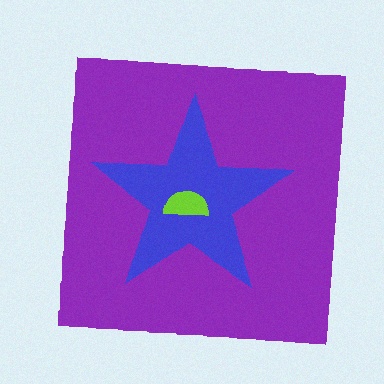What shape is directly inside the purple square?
The blue star.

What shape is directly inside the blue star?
The lime semicircle.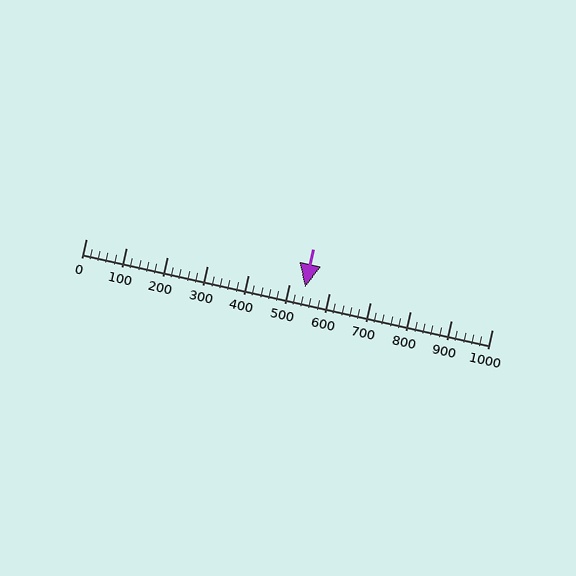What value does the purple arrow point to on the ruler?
The purple arrow points to approximately 540.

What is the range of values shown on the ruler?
The ruler shows values from 0 to 1000.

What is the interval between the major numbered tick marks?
The major tick marks are spaced 100 units apart.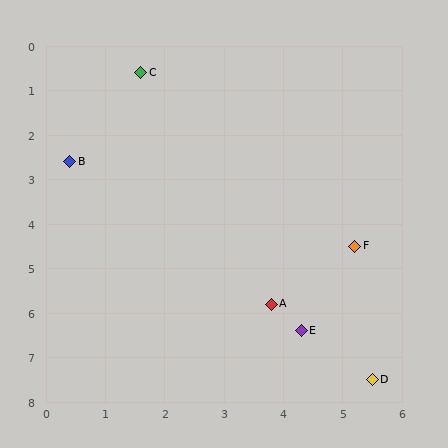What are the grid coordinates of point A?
Point A is at approximately (3.8, 5.8).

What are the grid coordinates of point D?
Point D is at approximately (5.5, 7.5).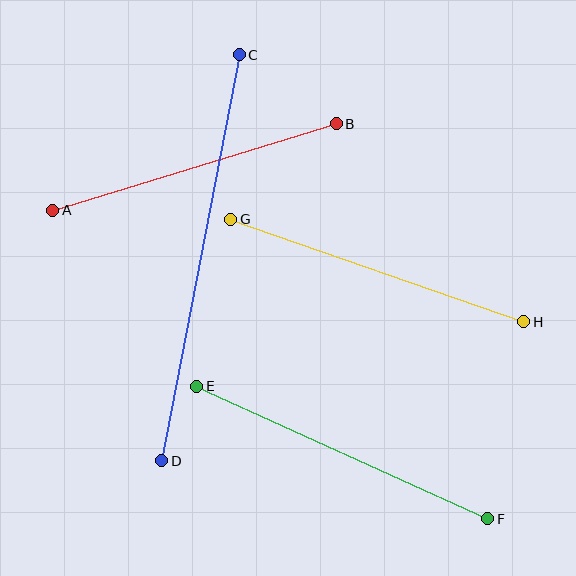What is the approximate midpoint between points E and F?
The midpoint is at approximately (342, 453) pixels.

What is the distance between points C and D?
The distance is approximately 414 pixels.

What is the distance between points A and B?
The distance is approximately 296 pixels.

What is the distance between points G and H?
The distance is approximately 311 pixels.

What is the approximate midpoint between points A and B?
The midpoint is at approximately (195, 167) pixels.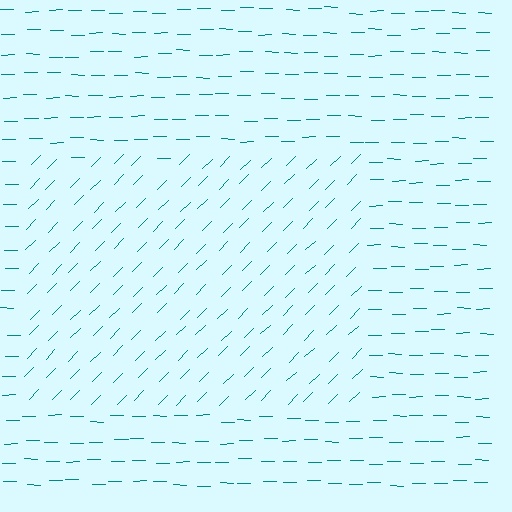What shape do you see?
I see a rectangle.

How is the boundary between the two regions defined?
The boundary is defined purely by a change in line orientation (approximately 45 degrees difference). All lines are the same color and thickness.